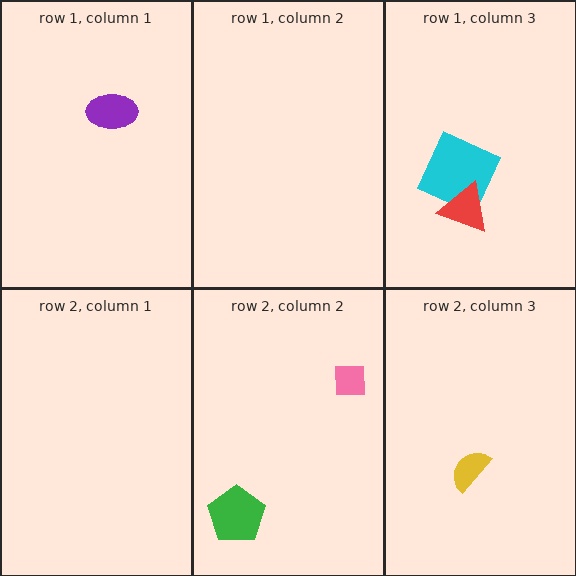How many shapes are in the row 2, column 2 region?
2.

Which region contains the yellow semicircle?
The row 2, column 3 region.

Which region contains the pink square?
The row 2, column 2 region.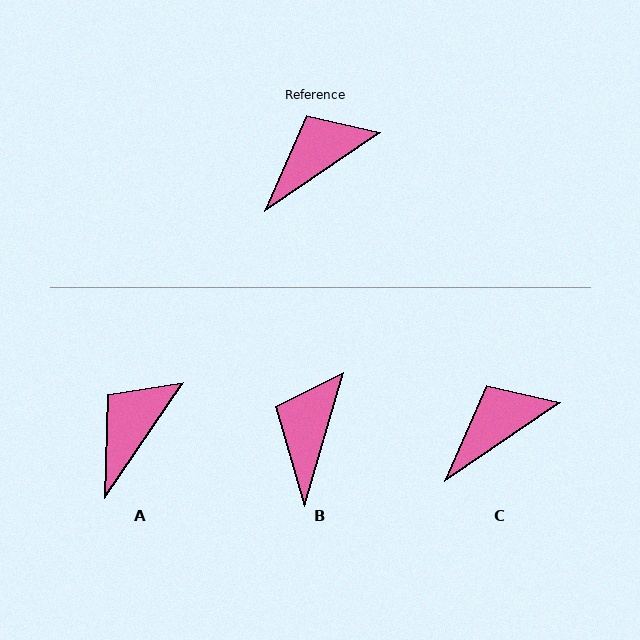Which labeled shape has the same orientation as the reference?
C.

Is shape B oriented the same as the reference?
No, it is off by about 39 degrees.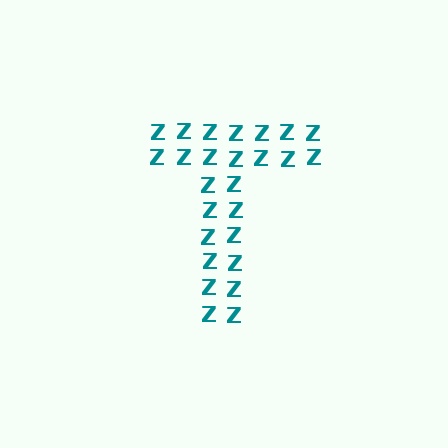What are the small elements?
The small elements are letter Z's.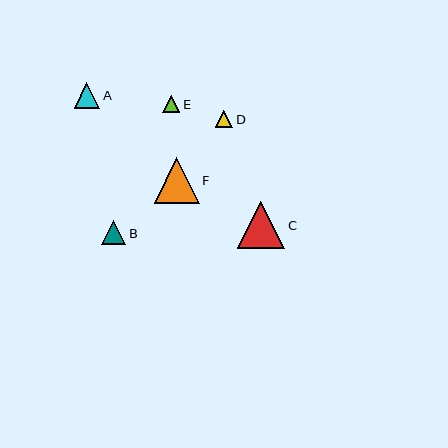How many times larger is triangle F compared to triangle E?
Triangle F is approximately 2.6 times the size of triangle E.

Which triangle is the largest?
Triangle C is the largest with a size of approximately 47 pixels.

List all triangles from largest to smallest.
From largest to smallest: C, F, A, B, D, E.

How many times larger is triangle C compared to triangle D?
Triangle C is approximately 2.7 times the size of triangle D.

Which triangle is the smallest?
Triangle E is the smallest with a size of approximately 17 pixels.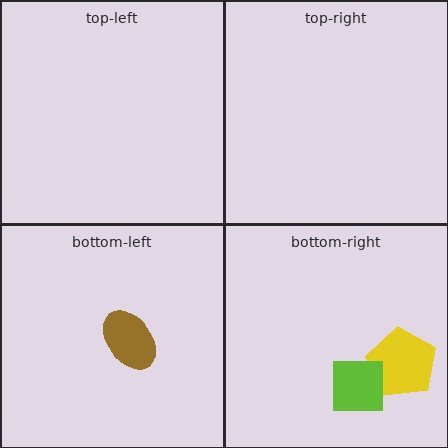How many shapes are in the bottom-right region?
2.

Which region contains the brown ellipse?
The bottom-left region.